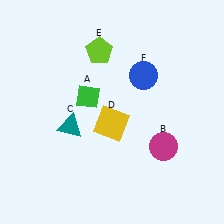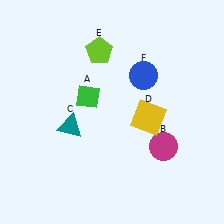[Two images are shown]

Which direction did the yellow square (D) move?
The yellow square (D) moved right.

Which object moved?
The yellow square (D) moved right.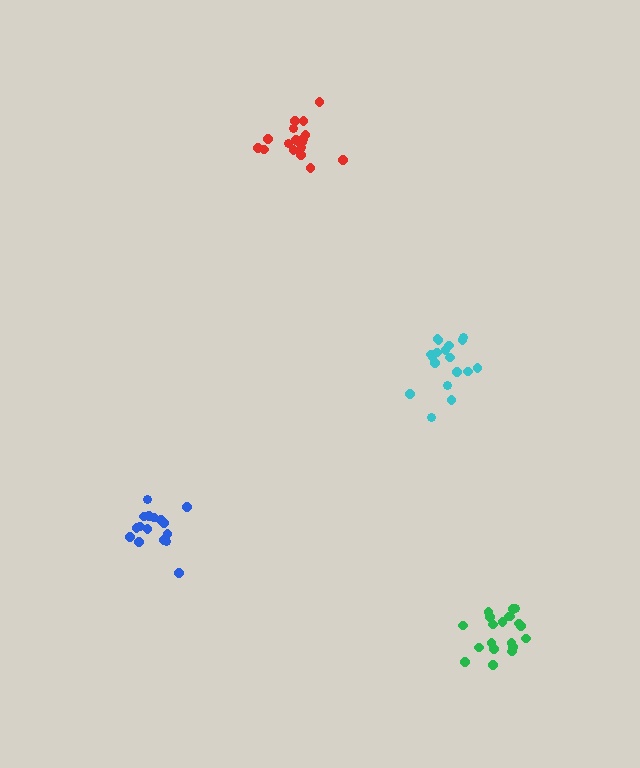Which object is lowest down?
The green cluster is bottommost.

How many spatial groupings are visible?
There are 4 spatial groupings.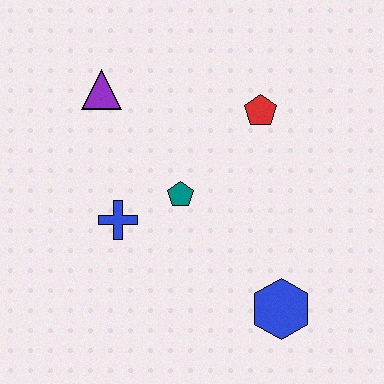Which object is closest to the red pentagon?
The teal pentagon is closest to the red pentagon.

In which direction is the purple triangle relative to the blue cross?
The purple triangle is above the blue cross.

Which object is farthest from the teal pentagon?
The blue hexagon is farthest from the teal pentagon.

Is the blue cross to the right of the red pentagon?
No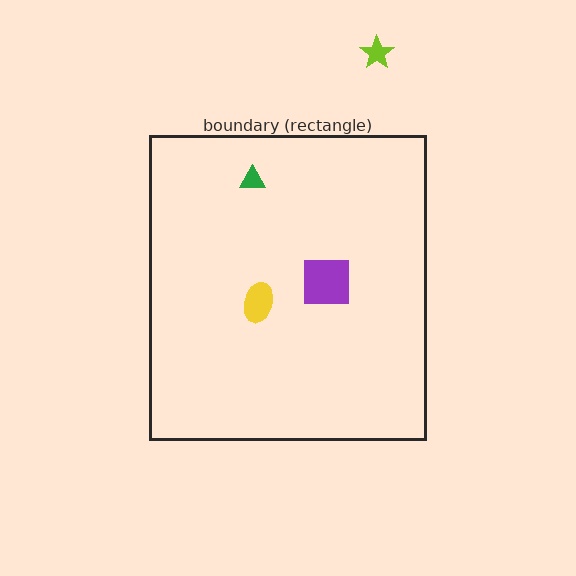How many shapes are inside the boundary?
3 inside, 1 outside.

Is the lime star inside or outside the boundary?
Outside.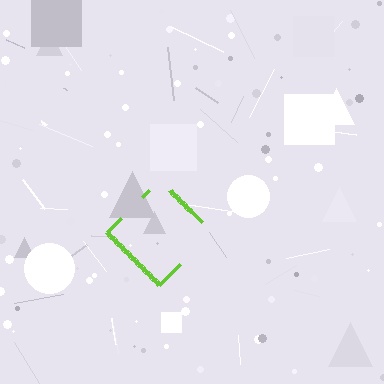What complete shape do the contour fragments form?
The contour fragments form a diamond.